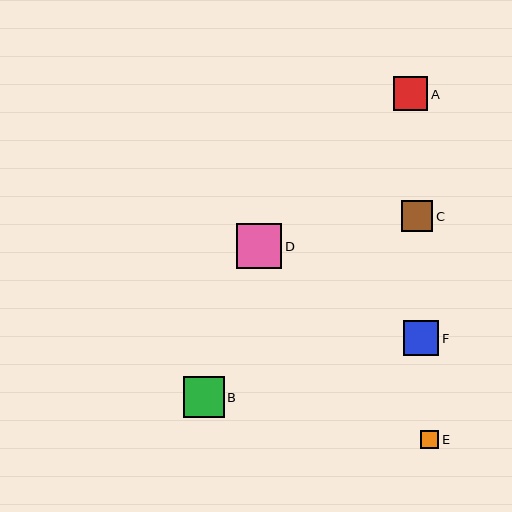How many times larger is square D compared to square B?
Square D is approximately 1.1 times the size of square B.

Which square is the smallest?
Square E is the smallest with a size of approximately 18 pixels.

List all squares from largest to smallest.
From largest to smallest: D, B, F, A, C, E.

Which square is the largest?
Square D is the largest with a size of approximately 45 pixels.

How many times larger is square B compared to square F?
Square B is approximately 1.2 times the size of square F.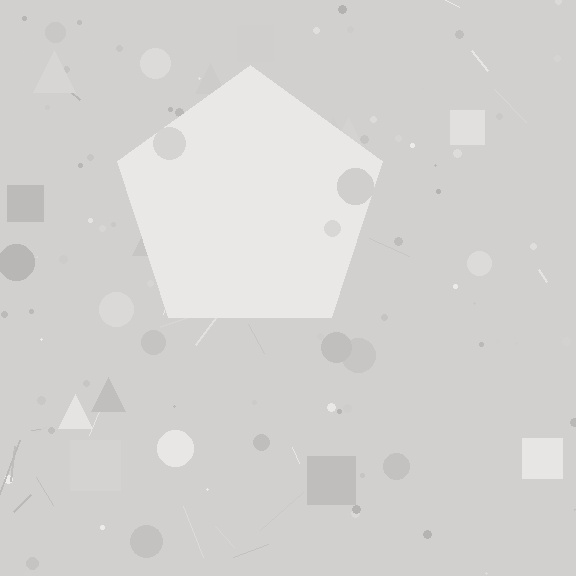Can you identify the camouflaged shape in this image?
The camouflaged shape is a pentagon.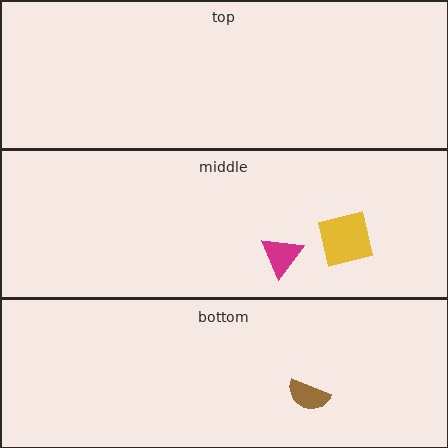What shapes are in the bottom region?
The brown semicircle.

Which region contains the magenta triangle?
The middle region.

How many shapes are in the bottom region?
1.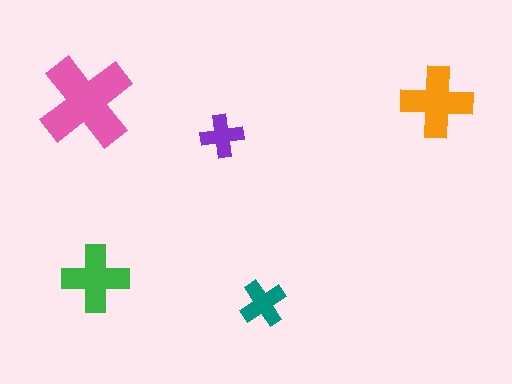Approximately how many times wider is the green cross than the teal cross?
About 1.5 times wider.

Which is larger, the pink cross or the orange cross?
The pink one.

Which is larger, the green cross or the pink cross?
The pink one.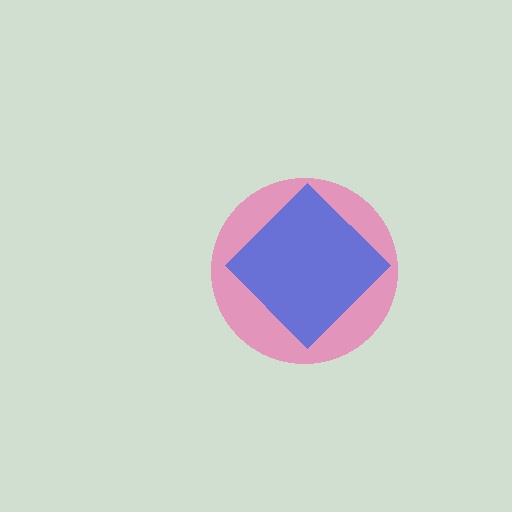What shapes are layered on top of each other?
The layered shapes are: a pink circle, a blue diamond.